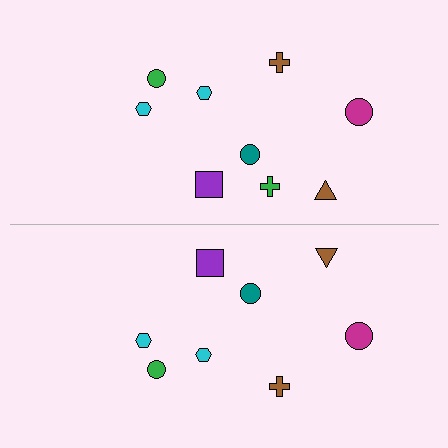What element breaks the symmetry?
A green cross is missing from the bottom side.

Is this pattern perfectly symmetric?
No, the pattern is not perfectly symmetric. A green cross is missing from the bottom side.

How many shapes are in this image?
There are 17 shapes in this image.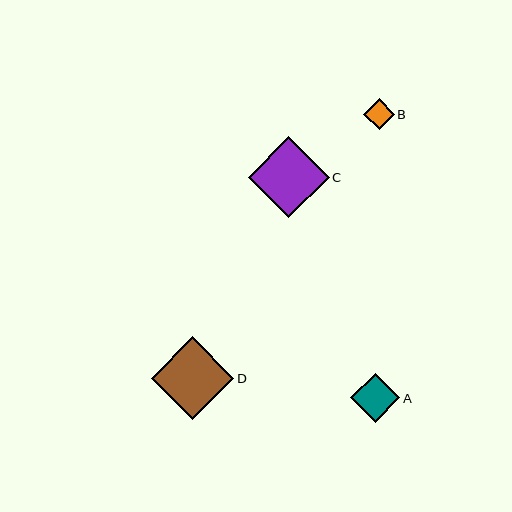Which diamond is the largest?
Diamond D is the largest with a size of approximately 83 pixels.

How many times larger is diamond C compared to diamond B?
Diamond C is approximately 2.7 times the size of diamond B.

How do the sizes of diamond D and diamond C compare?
Diamond D and diamond C are approximately the same size.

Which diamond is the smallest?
Diamond B is the smallest with a size of approximately 30 pixels.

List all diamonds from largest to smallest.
From largest to smallest: D, C, A, B.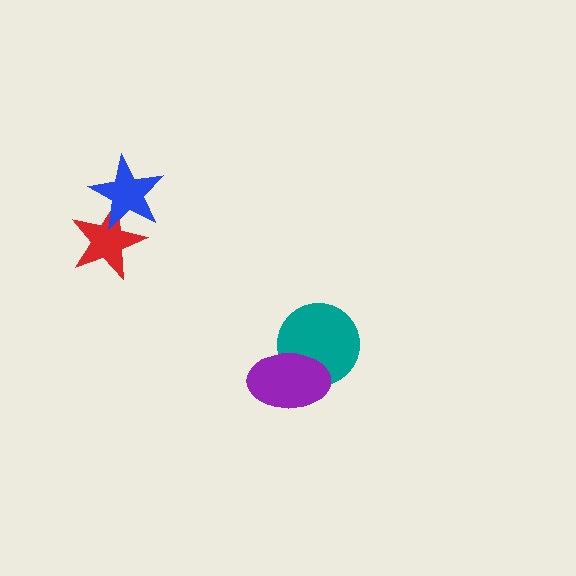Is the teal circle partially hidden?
Yes, it is partially covered by another shape.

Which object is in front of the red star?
The blue star is in front of the red star.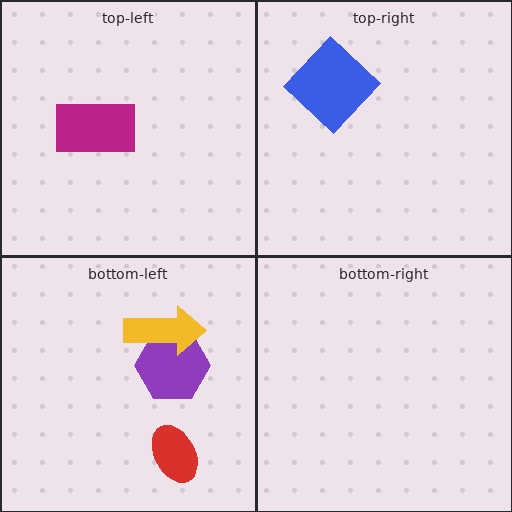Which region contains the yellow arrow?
The bottom-left region.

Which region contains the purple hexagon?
The bottom-left region.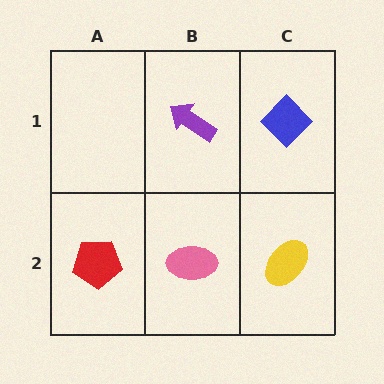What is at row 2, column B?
A pink ellipse.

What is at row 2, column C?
A yellow ellipse.